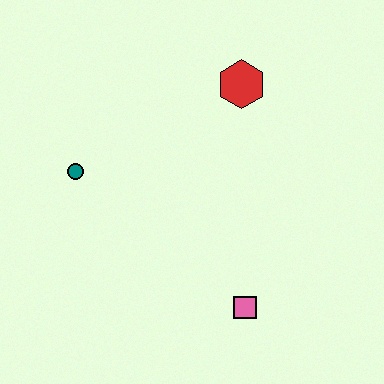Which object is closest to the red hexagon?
The teal circle is closest to the red hexagon.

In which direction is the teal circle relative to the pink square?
The teal circle is to the left of the pink square.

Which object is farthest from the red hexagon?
The pink square is farthest from the red hexagon.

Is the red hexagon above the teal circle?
Yes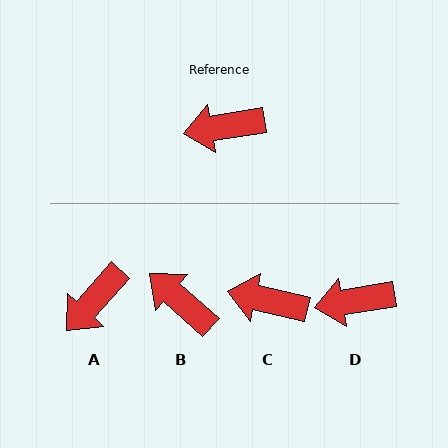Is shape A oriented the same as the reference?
No, it is off by about 39 degrees.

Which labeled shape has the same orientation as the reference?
D.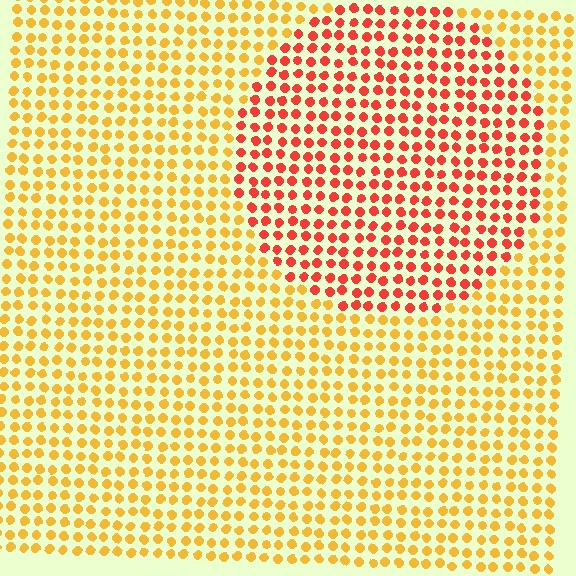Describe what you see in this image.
The image is filled with small yellow elements in a uniform arrangement. A circle-shaped region is visible where the elements are tinted to a slightly different hue, forming a subtle color boundary.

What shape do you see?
I see a circle.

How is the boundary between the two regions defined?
The boundary is defined purely by a slight shift in hue (about 40 degrees). Spacing, size, and orientation are identical on both sides.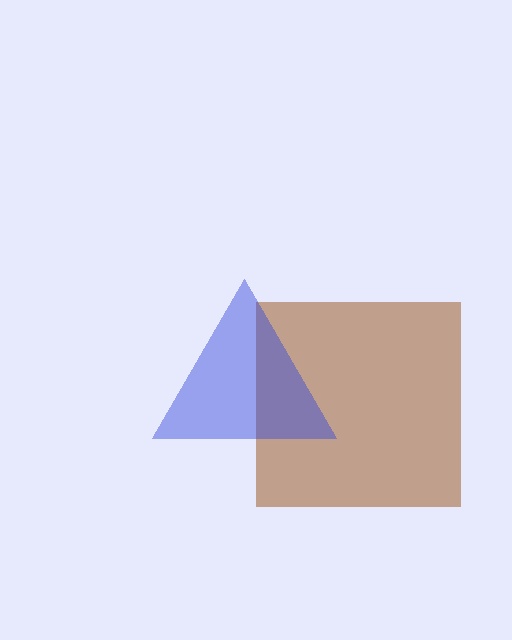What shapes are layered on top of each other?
The layered shapes are: a brown square, a blue triangle.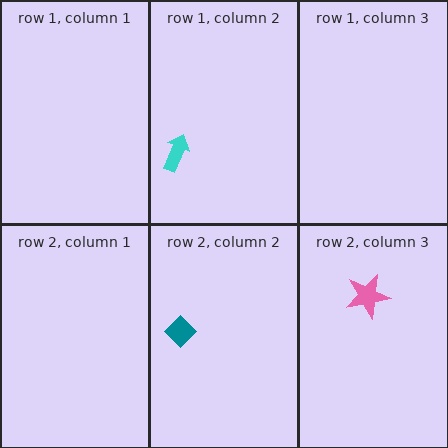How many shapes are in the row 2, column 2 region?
1.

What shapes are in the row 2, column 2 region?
The teal diamond.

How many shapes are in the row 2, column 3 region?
1.